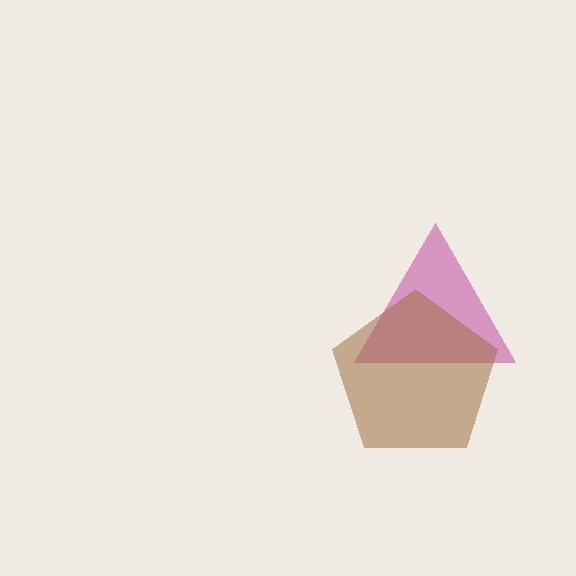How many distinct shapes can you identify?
There are 2 distinct shapes: a magenta triangle, a brown pentagon.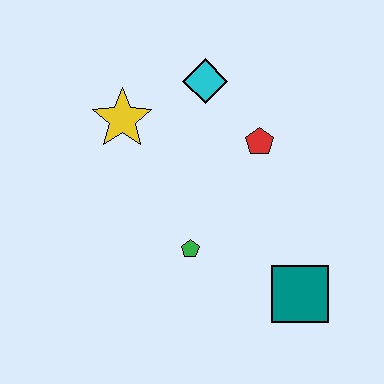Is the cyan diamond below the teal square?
No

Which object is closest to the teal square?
The green pentagon is closest to the teal square.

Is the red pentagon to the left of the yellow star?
No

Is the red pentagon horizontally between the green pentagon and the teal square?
Yes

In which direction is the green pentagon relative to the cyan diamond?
The green pentagon is below the cyan diamond.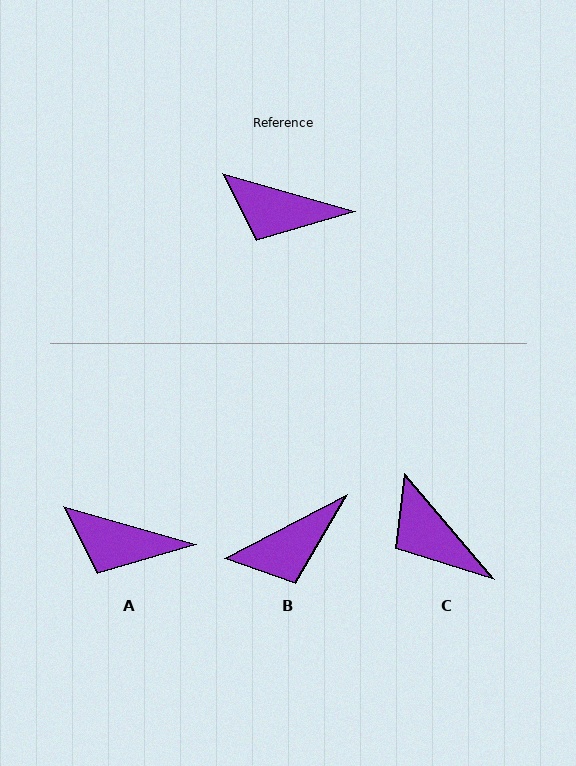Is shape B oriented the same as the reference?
No, it is off by about 44 degrees.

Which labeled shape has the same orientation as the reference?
A.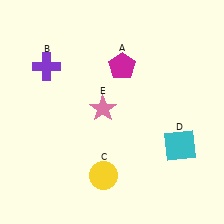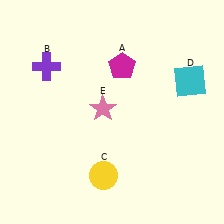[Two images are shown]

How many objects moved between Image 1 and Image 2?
1 object moved between the two images.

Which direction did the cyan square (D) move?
The cyan square (D) moved up.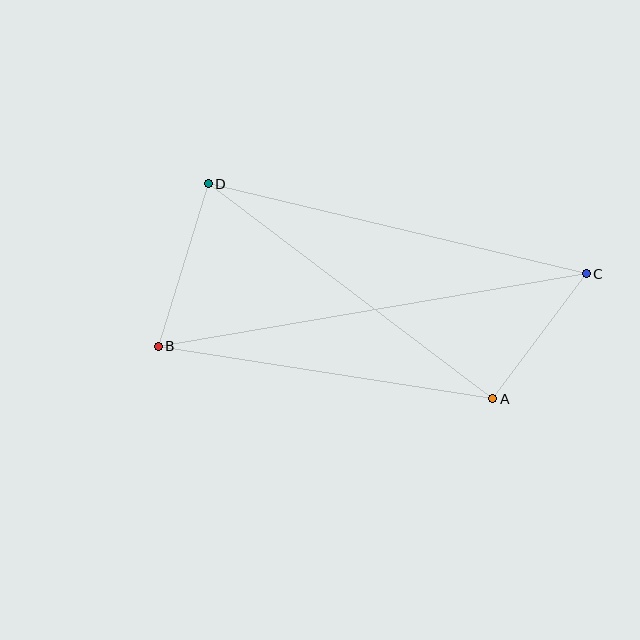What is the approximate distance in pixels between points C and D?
The distance between C and D is approximately 389 pixels.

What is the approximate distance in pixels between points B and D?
The distance between B and D is approximately 170 pixels.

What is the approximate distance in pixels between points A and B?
The distance between A and B is approximately 339 pixels.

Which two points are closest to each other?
Points A and C are closest to each other.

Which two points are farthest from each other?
Points B and C are farthest from each other.